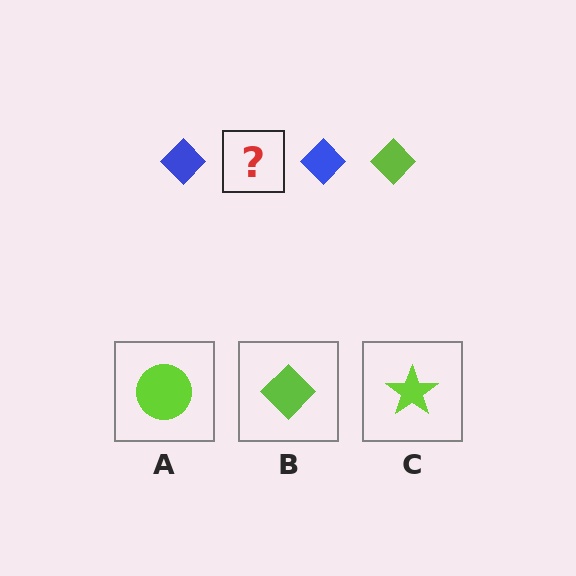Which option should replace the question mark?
Option B.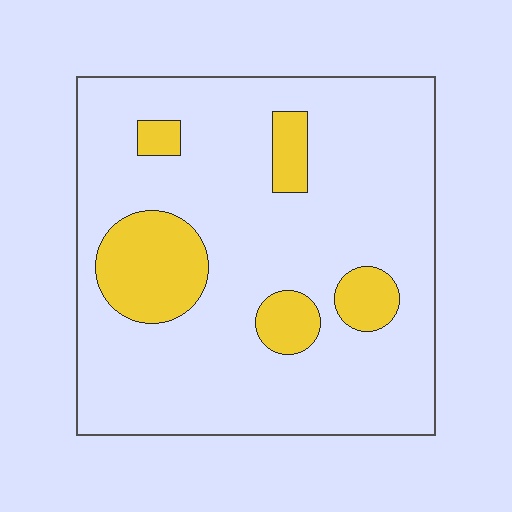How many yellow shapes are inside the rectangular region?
5.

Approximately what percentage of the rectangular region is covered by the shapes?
Approximately 15%.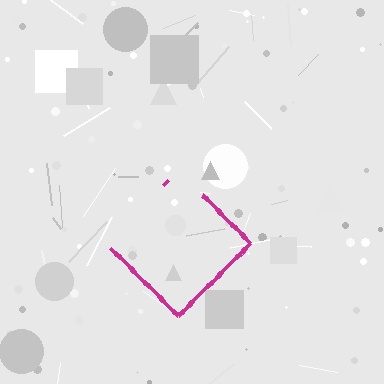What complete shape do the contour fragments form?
The contour fragments form a diamond.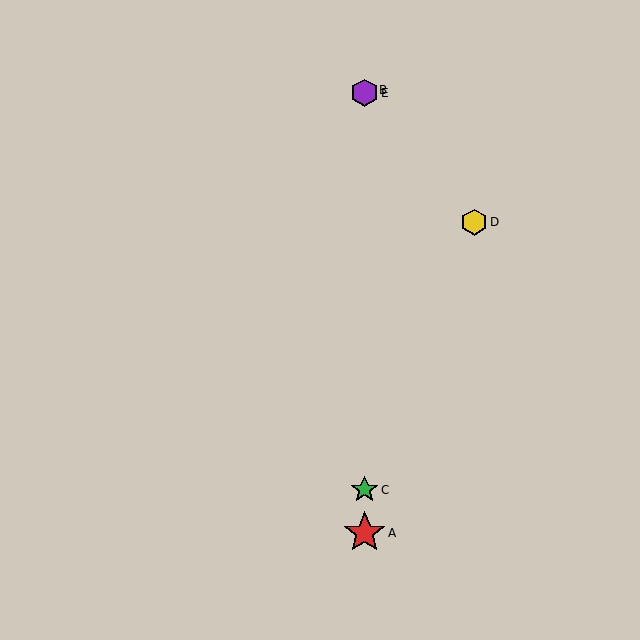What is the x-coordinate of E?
Object E is at x≈365.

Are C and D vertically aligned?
No, C is at x≈365 and D is at x≈474.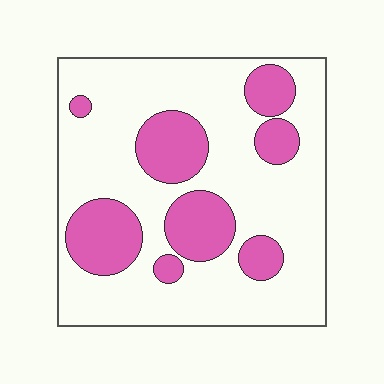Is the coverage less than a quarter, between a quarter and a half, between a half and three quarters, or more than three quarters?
Between a quarter and a half.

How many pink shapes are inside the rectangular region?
8.